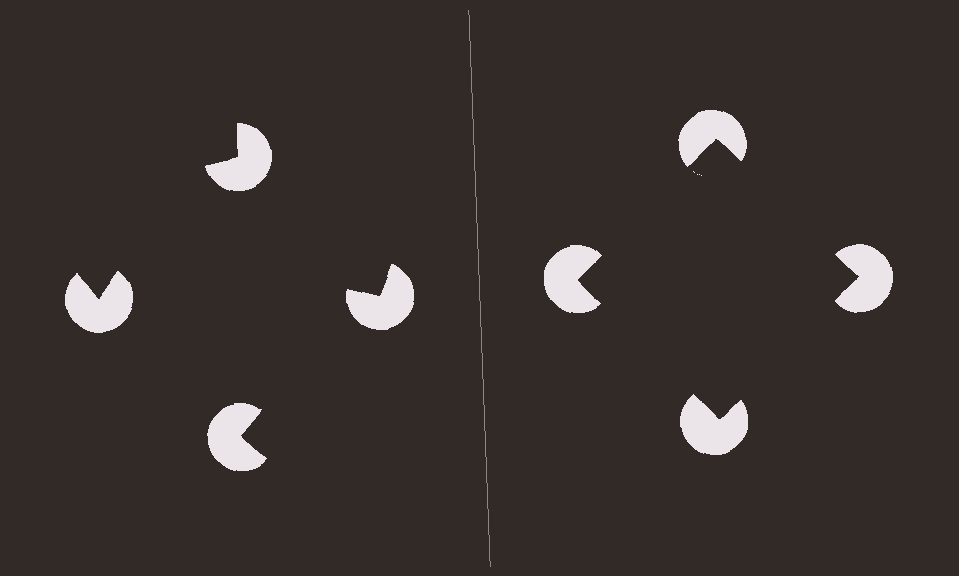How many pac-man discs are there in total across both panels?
8 — 4 on each side.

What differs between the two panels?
The pac-man discs are positioned identically on both sides; only the wedge orientations differ. On the right they align to a square; on the left they are misaligned.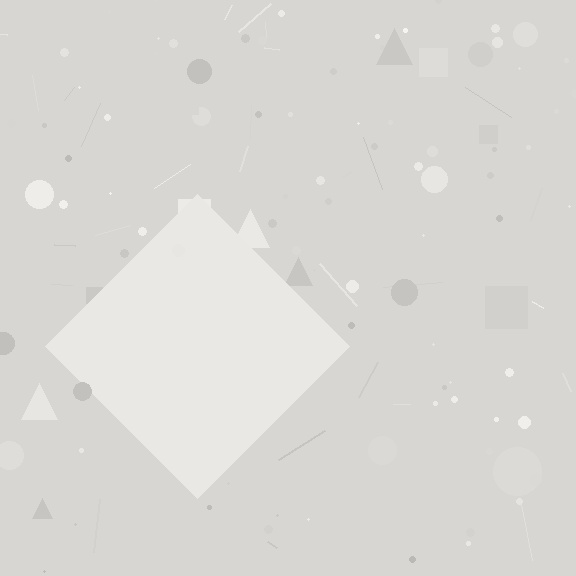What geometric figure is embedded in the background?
A diamond is embedded in the background.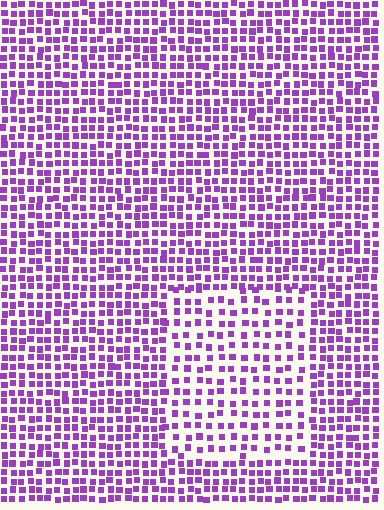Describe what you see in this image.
The image contains small purple elements arranged at two different densities. A rectangle-shaped region is visible where the elements are less densely packed than the surrounding area.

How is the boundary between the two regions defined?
The boundary is defined by a change in element density (approximately 1.7x ratio). All elements are the same color, size, and shape.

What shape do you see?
I see a rectangle.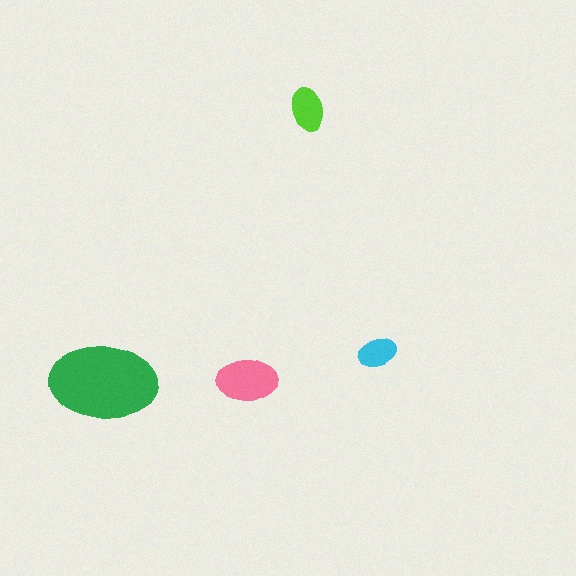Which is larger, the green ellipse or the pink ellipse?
The green one.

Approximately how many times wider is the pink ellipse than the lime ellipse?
About 1.5 times wider.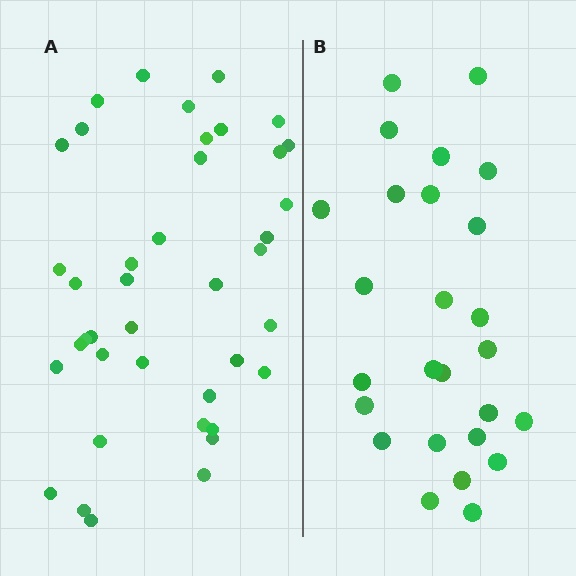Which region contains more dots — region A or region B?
Region A (the left region) has more dots.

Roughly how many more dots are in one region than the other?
Region A has approximately 15 more dots than region B.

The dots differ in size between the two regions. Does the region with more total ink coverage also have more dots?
No. Region B has more total ink coverage because its dots are larger, but region A actually contains more individual dots. Total area can be misleading — the number of items is what matters here.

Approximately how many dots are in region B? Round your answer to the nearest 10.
About 30 dots. (The exact count is 26, which rounds to 30.)